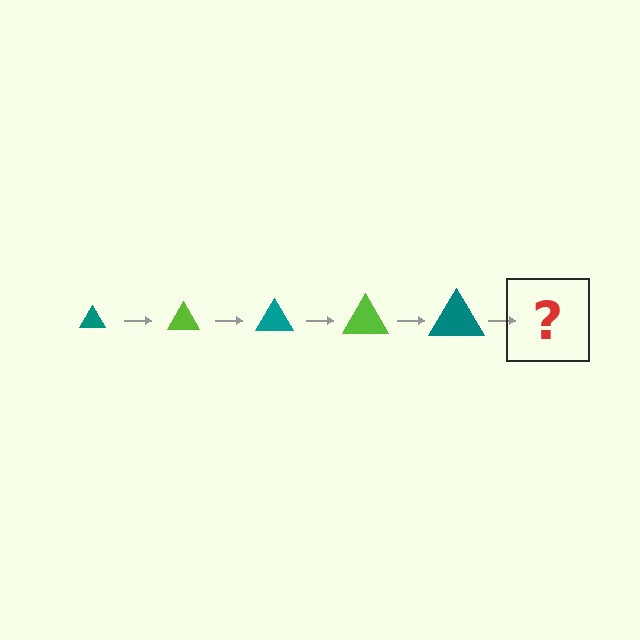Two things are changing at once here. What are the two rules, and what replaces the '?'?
The two rules are that the triangle grows larger each step and the color cycles through teal and lime. The '?' should be a lime triangle, larger than the previous one.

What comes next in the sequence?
The next element should be a lime triangle, larger than the previous one.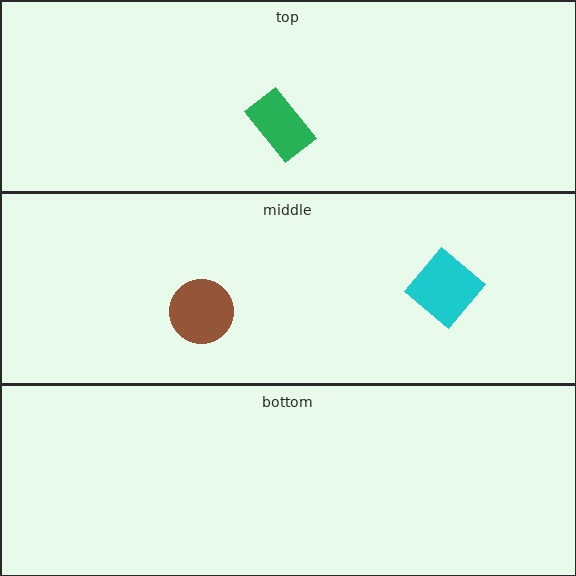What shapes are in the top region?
The green rectangle.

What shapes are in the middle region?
The brown circle, the cyan diamond.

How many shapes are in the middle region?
2.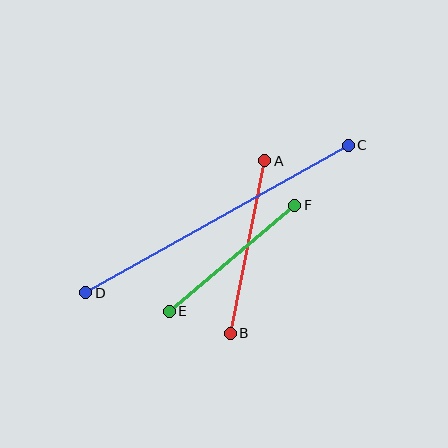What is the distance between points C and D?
The distance is approximately 301 pixels.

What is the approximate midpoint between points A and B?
The midpoint is at approximately (247, 247) pixels.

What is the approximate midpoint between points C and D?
The midpoint is at approximately (217, 219) pixels.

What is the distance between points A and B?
The distance is approximately 176 pixels.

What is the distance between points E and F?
The distance is approximately 164 pixels.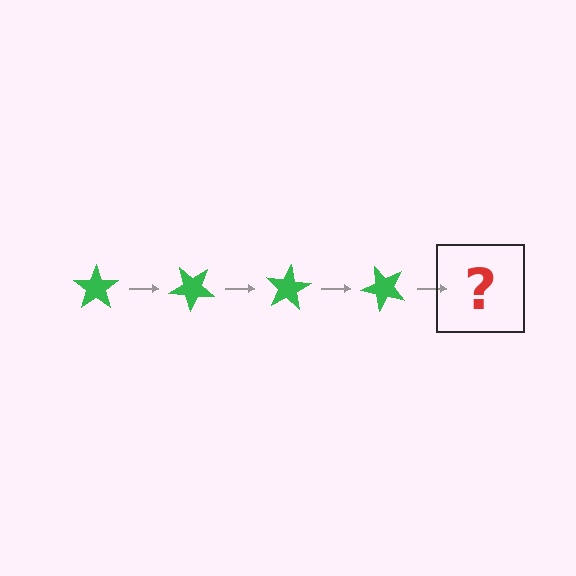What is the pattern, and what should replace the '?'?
The pattern is that the star rotates 40 degrees each step. The '?' should be a green star rotated 160 degrees.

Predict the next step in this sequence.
The next step is a green star rotated 160 degrees.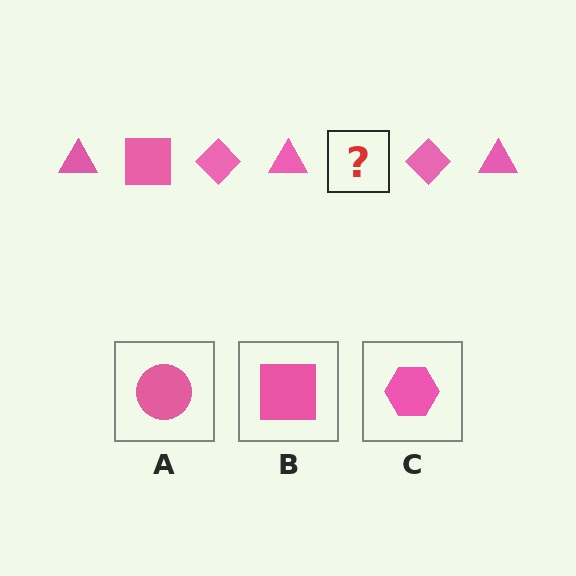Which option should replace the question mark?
Option B.